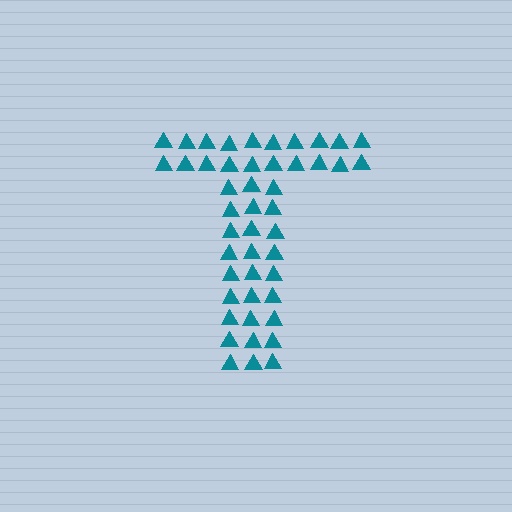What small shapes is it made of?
It is made of small triangles.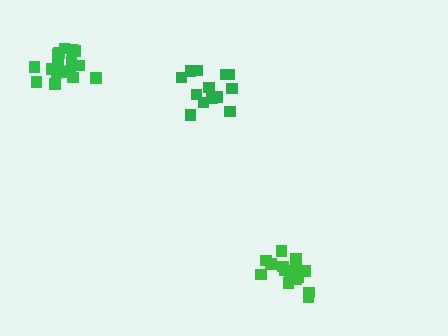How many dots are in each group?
Group 1: 15 dots, Group 2: 13 dots, Group 3: 17 dots (45 total).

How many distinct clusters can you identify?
There are 3 distinct clusters.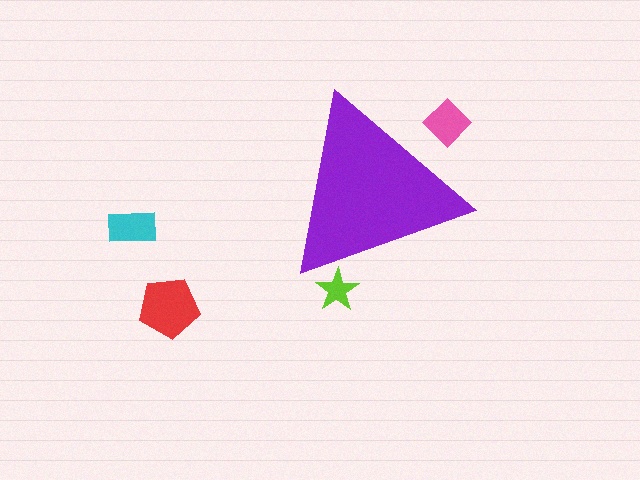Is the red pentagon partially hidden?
No, the red pentagon is fully visible.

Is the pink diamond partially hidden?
Yes, the pink diamond is partially hidden behind the purple triangle.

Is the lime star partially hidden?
Yes, the lime star is partially hidden behind the purple triangle.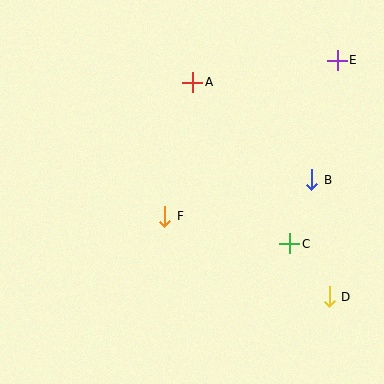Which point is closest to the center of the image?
Point F at (165, 216) is closest to the center.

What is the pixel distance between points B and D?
The distance between B and D is 118 pixels.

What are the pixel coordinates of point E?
Point E is at (337, 60).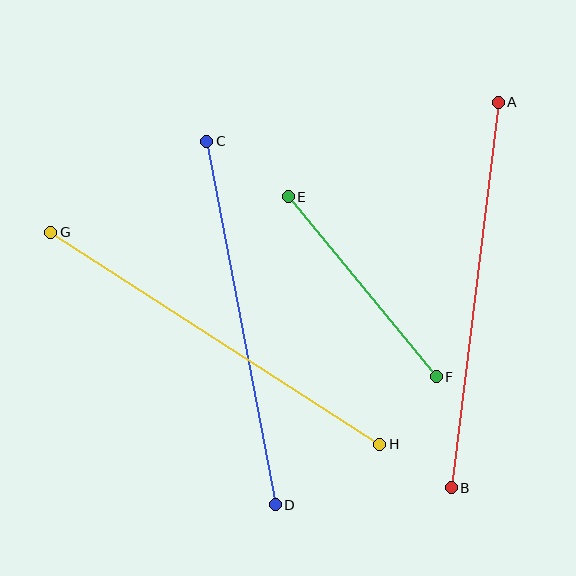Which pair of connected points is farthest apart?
Points G and H are farthest apart.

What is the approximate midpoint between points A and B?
The midpoint is at approximately (475, 295) pixels.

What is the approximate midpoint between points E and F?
The midpoint is at approximately (362, 287) pixels.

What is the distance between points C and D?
The distance is approximately 370 pixels.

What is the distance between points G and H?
The distance is approximately 391 pixels.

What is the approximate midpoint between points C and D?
The midpoint is at approximately (241, 323) pixels.